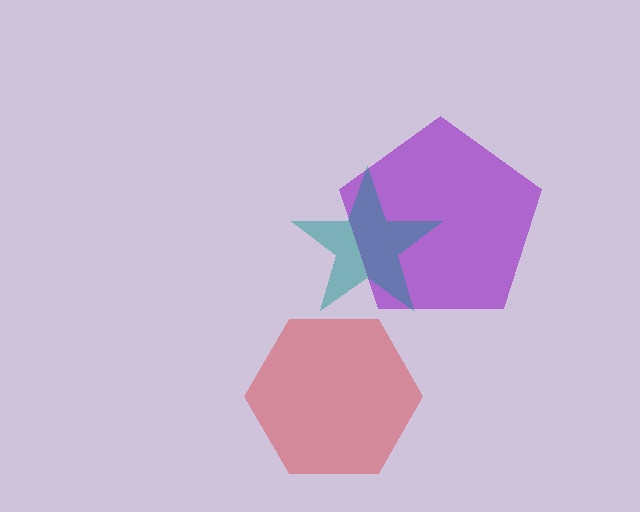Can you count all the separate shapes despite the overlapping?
Yes, there are 3 separate shapes.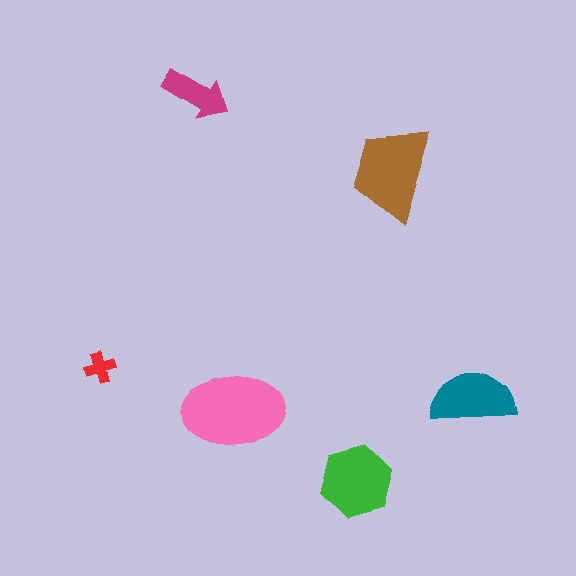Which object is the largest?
The pink ellipse.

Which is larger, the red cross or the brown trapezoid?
The brown trapezoid.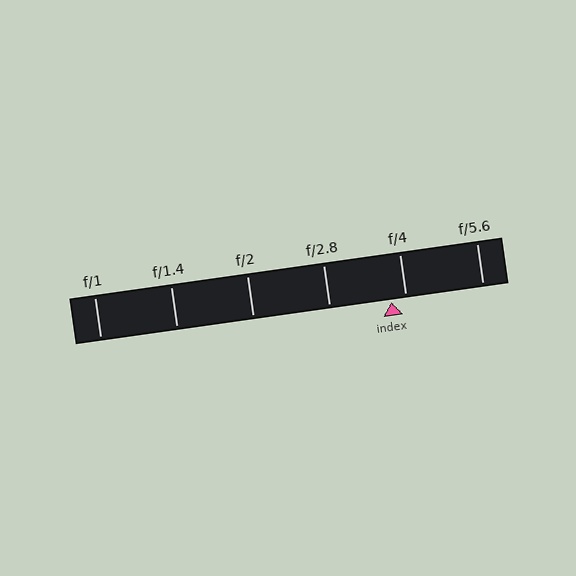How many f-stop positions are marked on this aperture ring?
There are 6 f-stop positions marked.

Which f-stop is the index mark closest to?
The index mark is closest to f/4.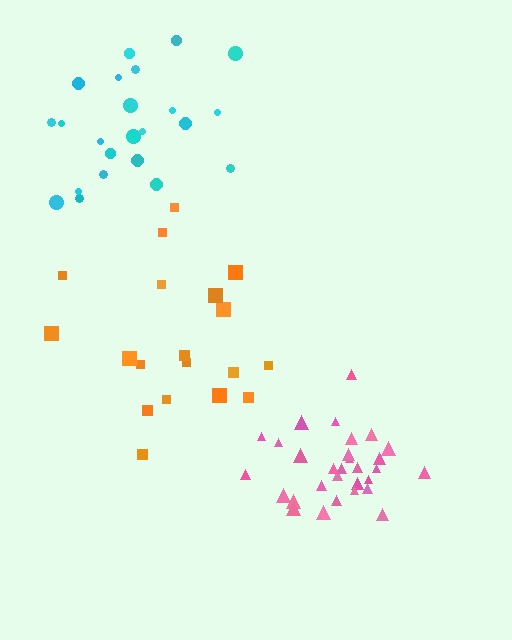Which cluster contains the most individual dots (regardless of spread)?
Pink (31).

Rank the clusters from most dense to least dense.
pink, cyan, orange.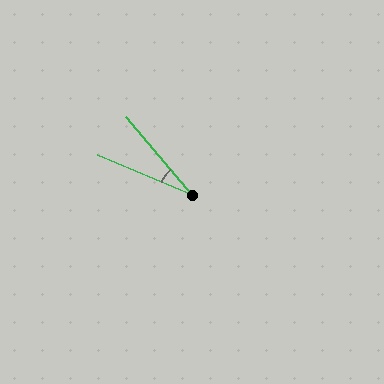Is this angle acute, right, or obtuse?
It is acute.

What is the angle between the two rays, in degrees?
Approximately 27 degrees.